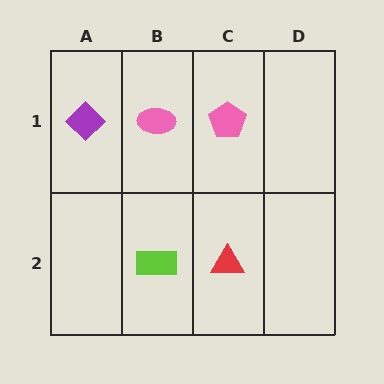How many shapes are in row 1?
3 shapes.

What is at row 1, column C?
A pink pentagon.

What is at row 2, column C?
A red triangle.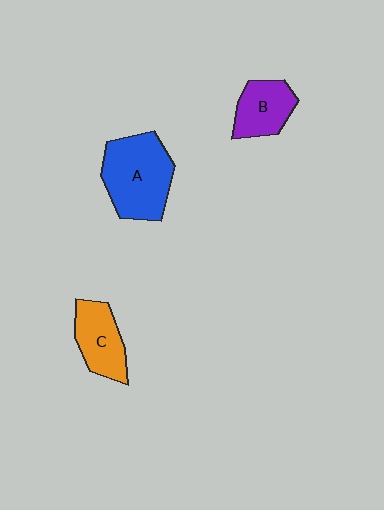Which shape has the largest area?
Shape A (blue).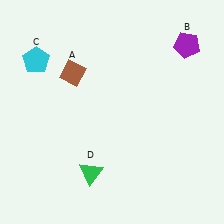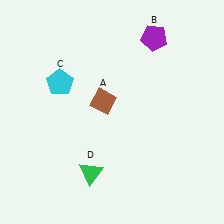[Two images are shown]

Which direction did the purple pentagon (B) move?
The purple pentagon (B) moved left.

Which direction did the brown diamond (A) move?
The brown diamond (A) moved right.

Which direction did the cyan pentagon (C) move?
The cyan pentagon (C) moved right.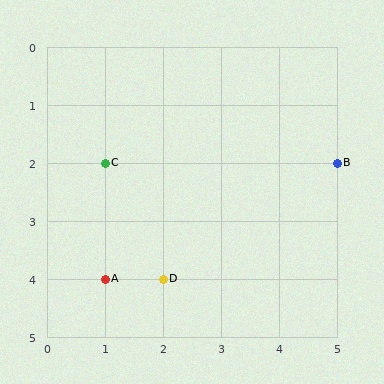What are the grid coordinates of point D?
Point D is at grid coordinates (2, 4).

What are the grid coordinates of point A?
Point A is at grid coordinates (1, 4).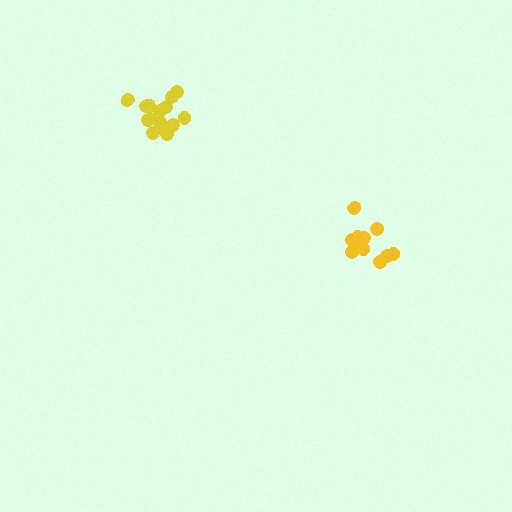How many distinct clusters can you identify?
There are 2 distinct clusters.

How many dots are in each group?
Group 1: 11 dots, Group 2: 15 dots (26 total).